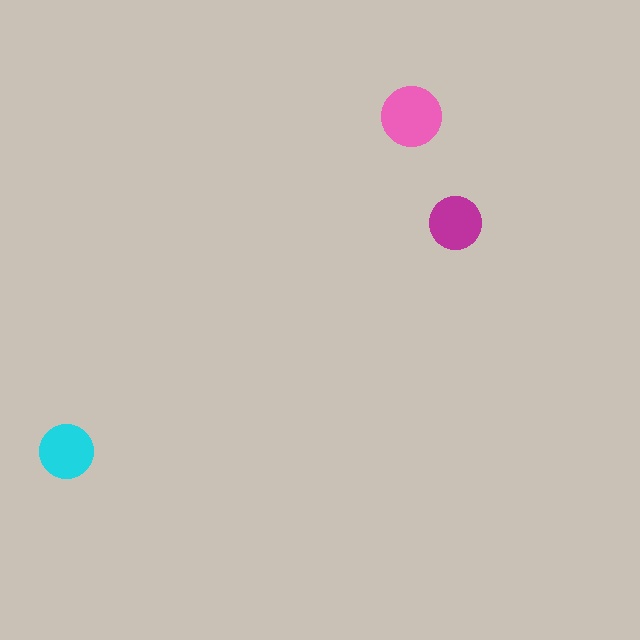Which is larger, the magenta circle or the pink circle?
The pink one.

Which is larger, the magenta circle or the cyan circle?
The cyan one.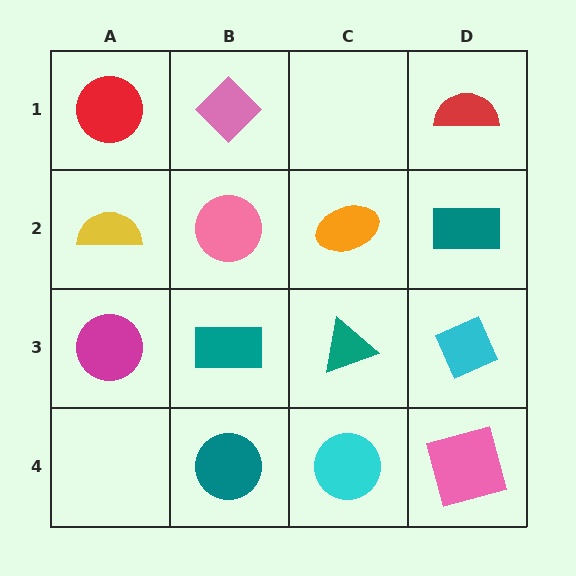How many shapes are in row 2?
4 shapes.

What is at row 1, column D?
A red semicircle.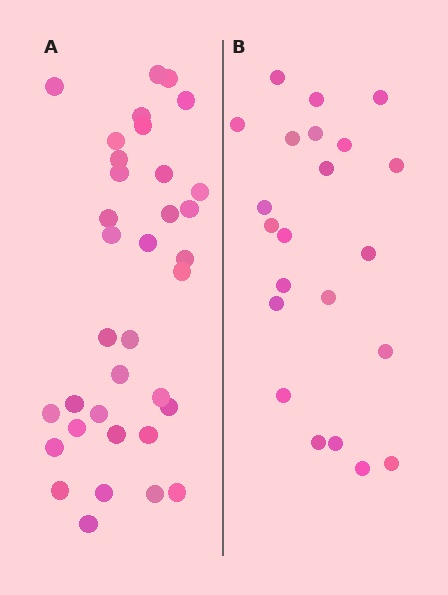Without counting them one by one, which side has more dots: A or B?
Region A (the left region) has more dots.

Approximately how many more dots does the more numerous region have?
Region A has approximately 15 more dots than region B.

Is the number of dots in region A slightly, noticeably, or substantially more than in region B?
Region A has substantially more. The ratio is roughly 1.6 to 1.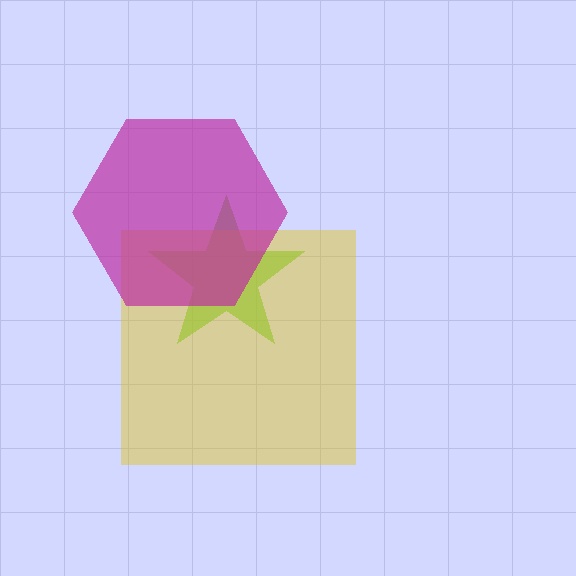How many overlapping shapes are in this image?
There are 3 overlapping shapes in the image.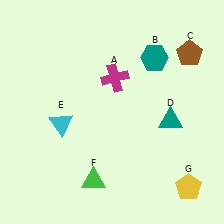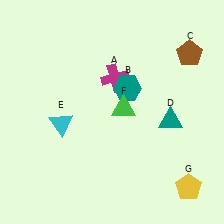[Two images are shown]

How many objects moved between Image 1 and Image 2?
2 objects moved between the two images.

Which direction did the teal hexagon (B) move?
The teal hexagon (B) moved down.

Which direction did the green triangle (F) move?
The green triangle (F) moved up.